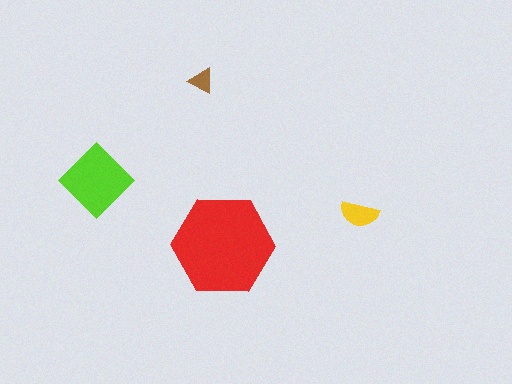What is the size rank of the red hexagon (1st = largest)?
1st.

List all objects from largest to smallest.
The red hexagon, the lime diamond, the yellow semicircle, the brown triangle.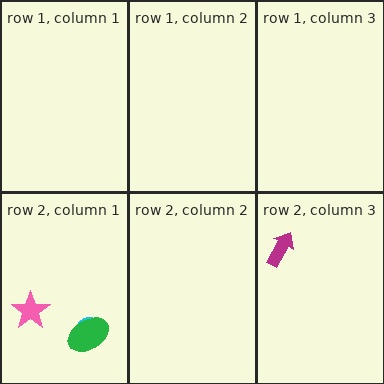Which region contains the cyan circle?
The row 2, column 1 region.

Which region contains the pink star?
The row 2, column 1 region.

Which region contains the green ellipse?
The row 2, column 1 region.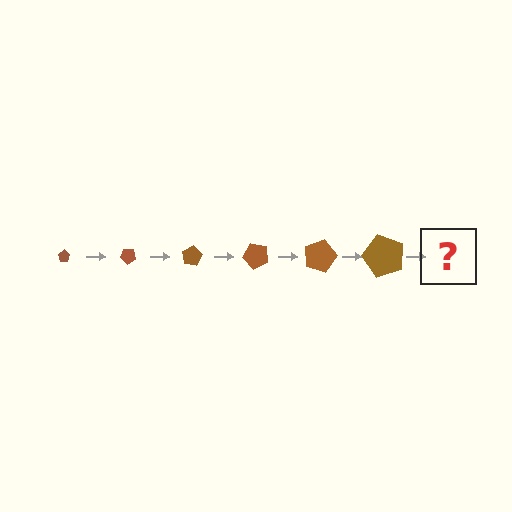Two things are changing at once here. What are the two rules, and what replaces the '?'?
The two rules are that the pentagon grows larger each step and it rotates 40 degrees each step. The '?' should be a pentagon, larger than the previous one and rotated 240 degrees from the start.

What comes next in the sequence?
The next element should be a pentagon, larger than the previous one and rotated 240 degrees from the start.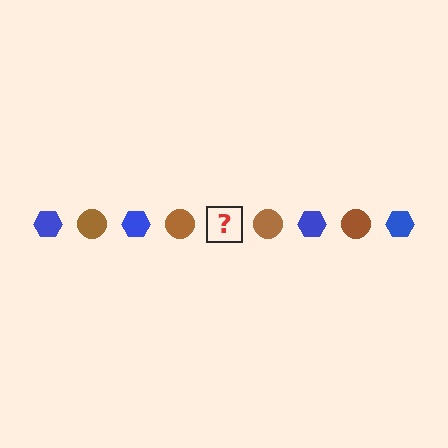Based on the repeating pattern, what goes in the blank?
The blank should be a blue hexagon.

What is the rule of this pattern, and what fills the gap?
The rule is that the pattern alternates between blue hexagon and brown circle. The gap should be filled with a blue hexagon.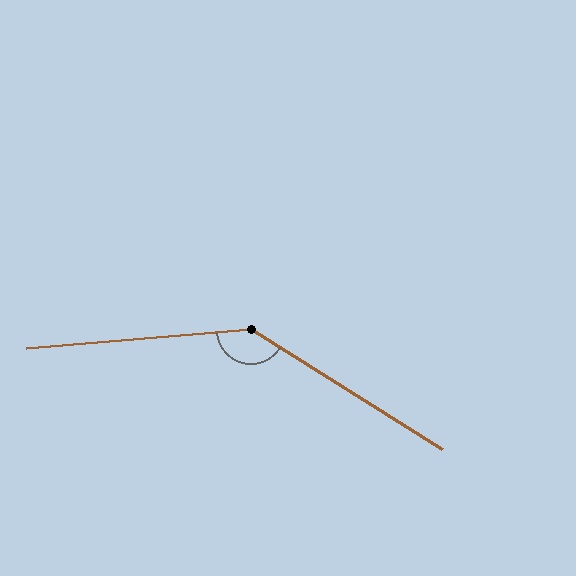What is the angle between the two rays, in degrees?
Approximately 143 degrees.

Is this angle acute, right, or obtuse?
It is obtuse.